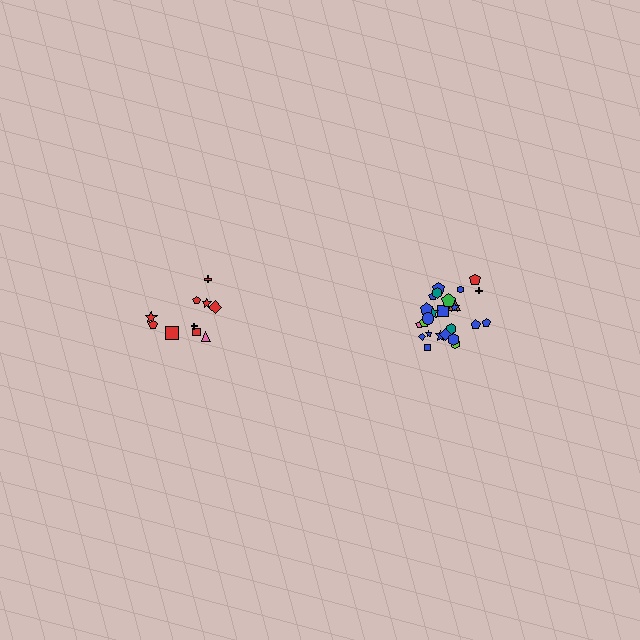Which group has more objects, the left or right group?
The right group.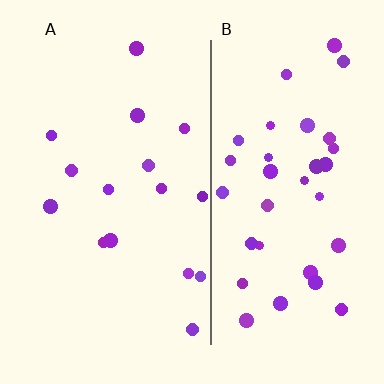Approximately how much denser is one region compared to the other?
Approximately 2.2× — region B over region A.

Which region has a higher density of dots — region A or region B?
B (the right).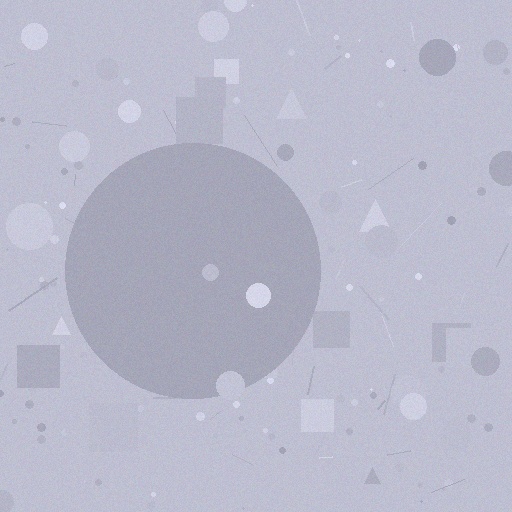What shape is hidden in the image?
A circle is hidden in the image.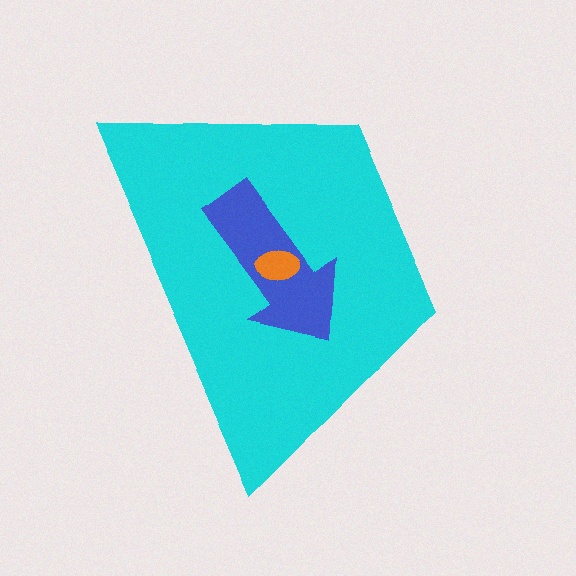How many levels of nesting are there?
3.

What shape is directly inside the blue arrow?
The orange ellipse.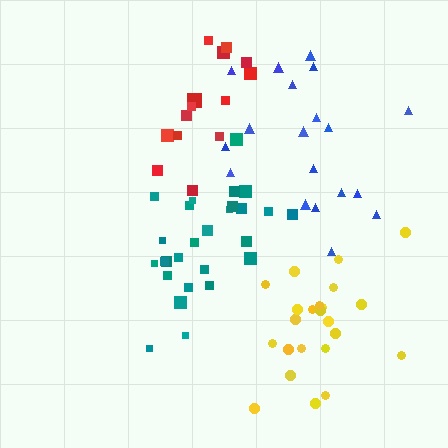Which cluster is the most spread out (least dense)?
Blue.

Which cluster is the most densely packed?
Teal.